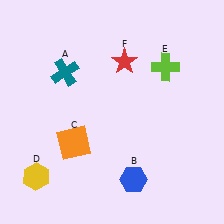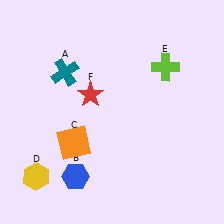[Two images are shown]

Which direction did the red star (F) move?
The red star (F) moved left.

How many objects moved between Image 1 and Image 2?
2 objects moved between the two images.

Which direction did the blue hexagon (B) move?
The blue hexagon (B) moved left.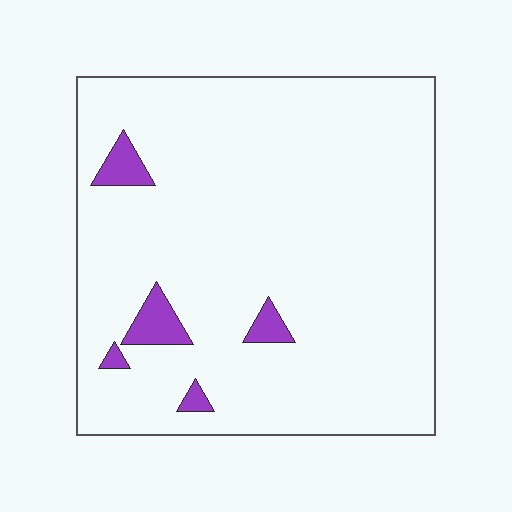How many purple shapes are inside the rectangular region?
5.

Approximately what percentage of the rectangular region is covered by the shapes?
Approximately 5%.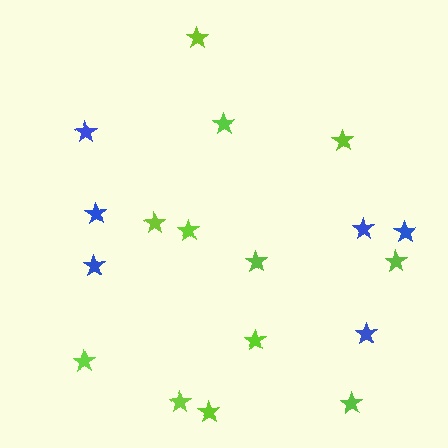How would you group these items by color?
There are 2 groups: one group of blue stars (6) and one group of lime stars (12).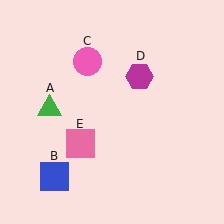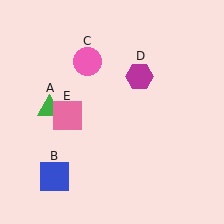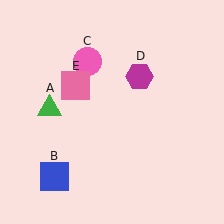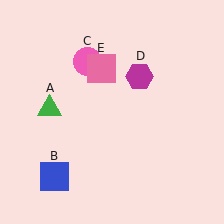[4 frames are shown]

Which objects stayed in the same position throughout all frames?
Green triangle (object A) and blue square (object B) and pink circle (object C) and magenta hexagon (object D) remained stationary.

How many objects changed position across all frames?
1 object changed position: pink square (object E).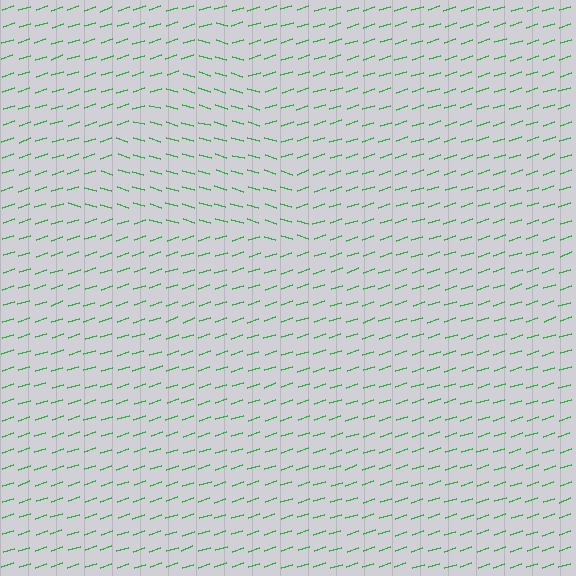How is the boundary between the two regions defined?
The boundary is defined purely by a change in line orientation (approximately 34 degrees difference). All lines are the same color and thickness.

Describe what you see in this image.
The image is filled with small green line segments. A triangle region in the image has lines oriented differently from the surrounding lines, creating a visible texture boundary.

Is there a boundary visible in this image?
Yes, there is a texture boundary formed by a change in line orientation.